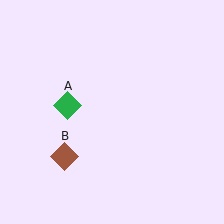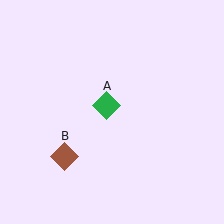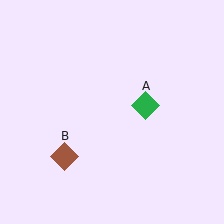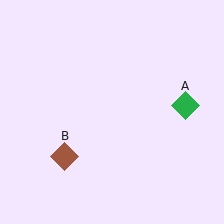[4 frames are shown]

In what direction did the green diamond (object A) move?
The green diamond (object A) moved right.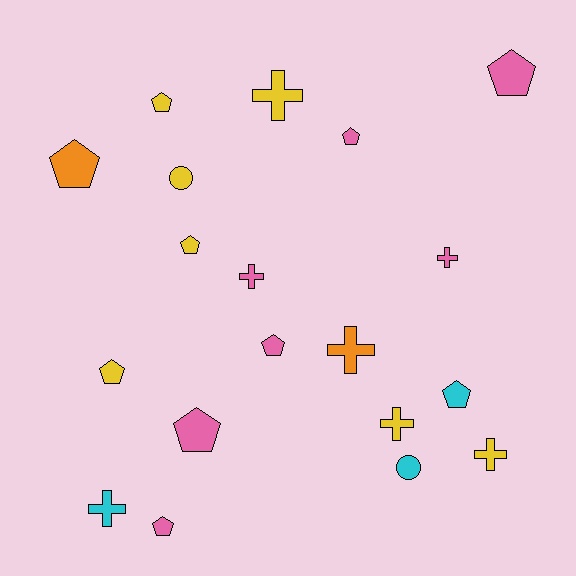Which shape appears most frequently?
Pentagon, with 10 objects.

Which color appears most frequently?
Pink, with 7 objects.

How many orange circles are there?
There are no orange circles.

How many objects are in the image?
There are 19 objects.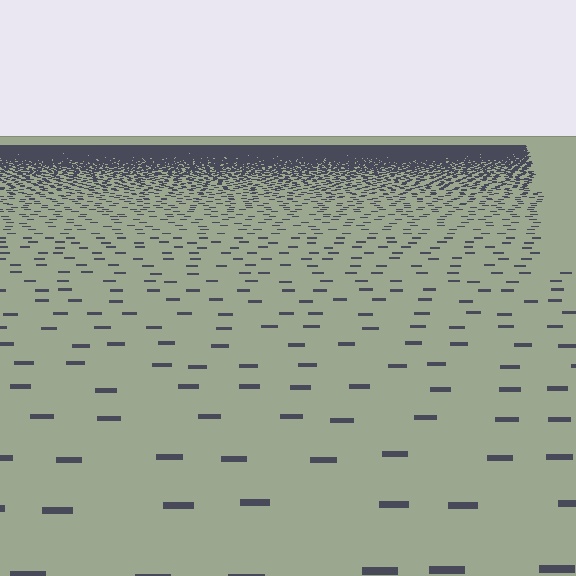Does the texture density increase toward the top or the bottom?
Density increases toward the top.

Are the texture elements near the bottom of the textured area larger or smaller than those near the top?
Larger. Near the bottom, elements are closer to the viewer and appear at a bigger on-screen size.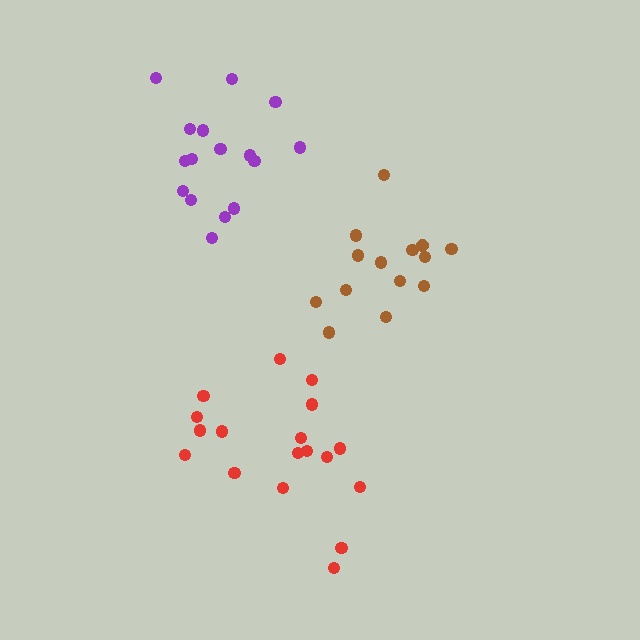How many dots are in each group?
Group 1: 14 dots, Group 2: 18 dots, Group 3: 16 dots (48 total).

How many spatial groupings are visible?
There are 3 spatial groupings.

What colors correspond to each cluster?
The clusters are colored: brown, red, purple.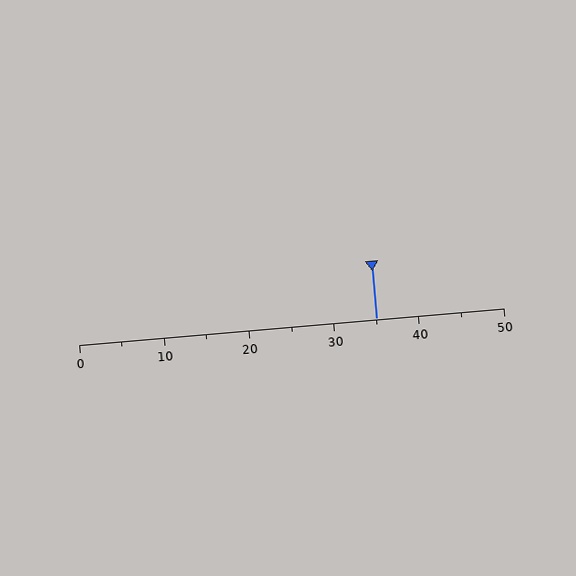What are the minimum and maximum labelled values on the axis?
The axis runs from 0 to 50.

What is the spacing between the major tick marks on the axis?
The major ticks are spaced 10 apart.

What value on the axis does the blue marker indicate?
The marker indicates approximately 35.